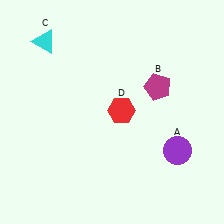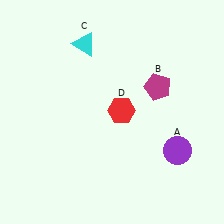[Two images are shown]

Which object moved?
The cyan triangle (C) moved right.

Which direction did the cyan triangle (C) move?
The cyan triangle (C) moved right.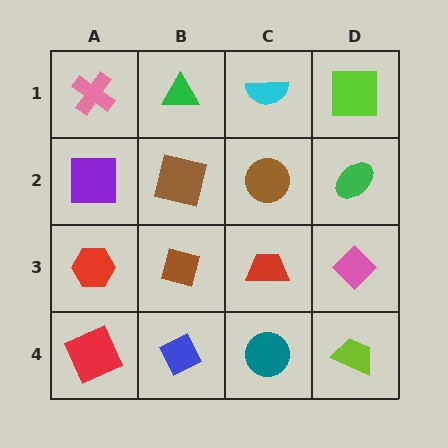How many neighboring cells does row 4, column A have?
2.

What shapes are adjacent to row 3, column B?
A brown square (row 2, column B), a blue diamond (row 4, column B), a red hexagon (row 3, column A), a red trapezoid (row 3, column C).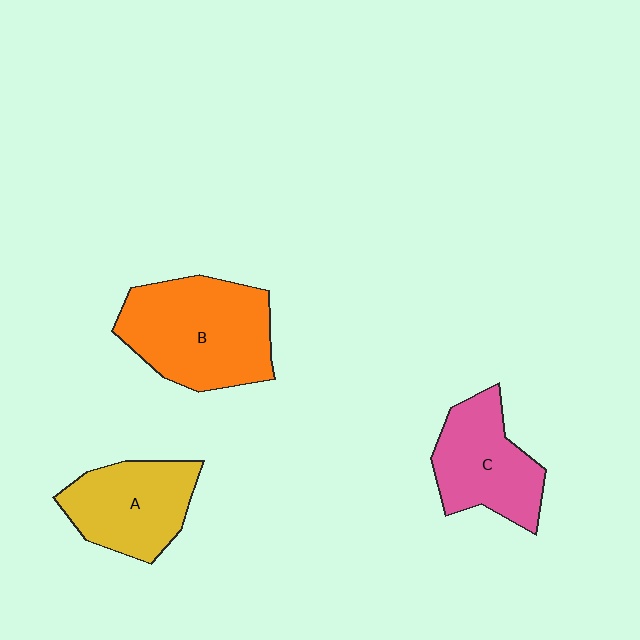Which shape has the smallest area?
Shape C (pink).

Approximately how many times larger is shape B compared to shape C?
Approximately 1.4 times.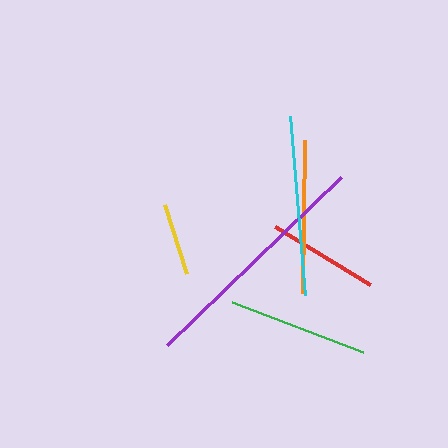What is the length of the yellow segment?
The yellow segment is approximately 72 pixels long.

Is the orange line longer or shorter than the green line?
The orange line is longer than the green line.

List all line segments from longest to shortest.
From longest to shortest: purple, cyan, orange, green, red, yellow.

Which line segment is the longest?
The purple line is the longest at approximately 242 pixels.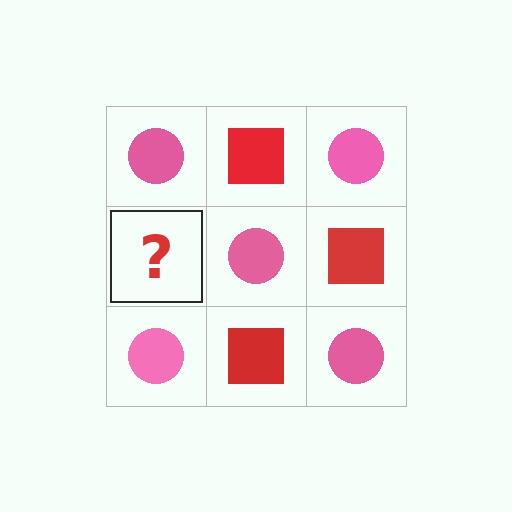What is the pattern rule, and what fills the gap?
The rule is that it alternates pink circle and red square in a checkerboard pattern. The gap should be filled with a red square.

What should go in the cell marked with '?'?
The missing cell should contain a red square.